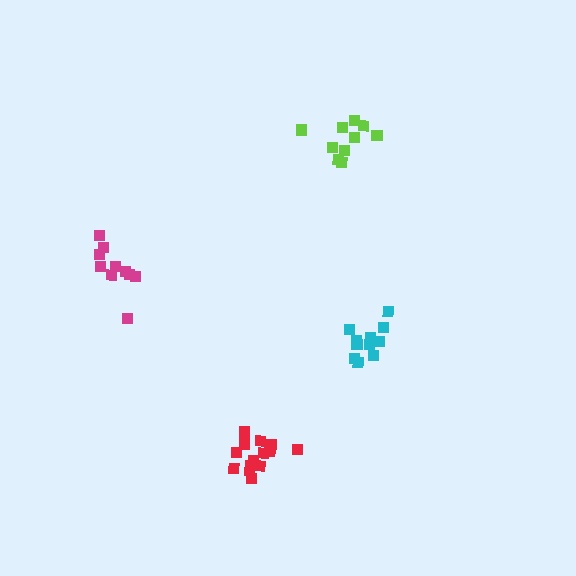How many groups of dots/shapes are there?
There are 4 groups.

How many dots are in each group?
Group 1: 10 dots, Group 2: 16 dots, Group 3: 11 dots, Group 4: 10 dots (47 total).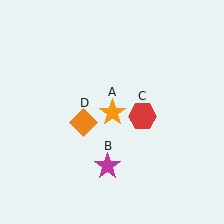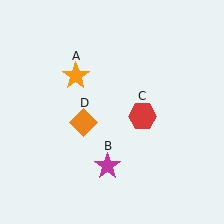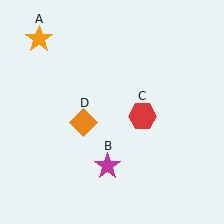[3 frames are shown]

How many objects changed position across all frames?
1 object changed position: orange star (object A).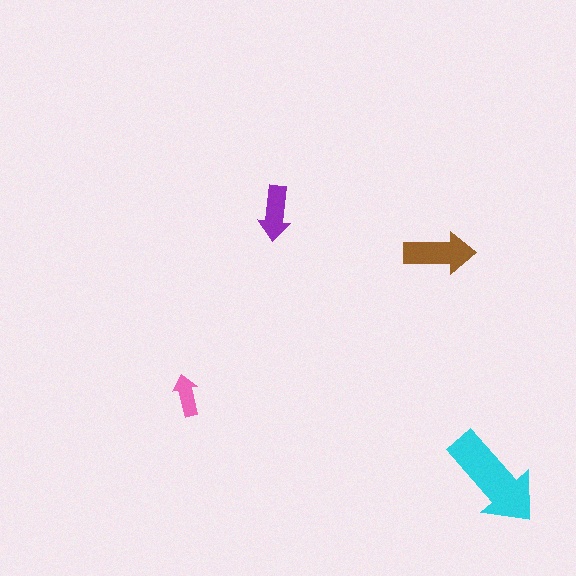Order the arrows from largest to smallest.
the cyan one, the brown one, the purple one, the pink one.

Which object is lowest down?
The cyan arrow is bottommost.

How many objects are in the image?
There are 4 objects in the image.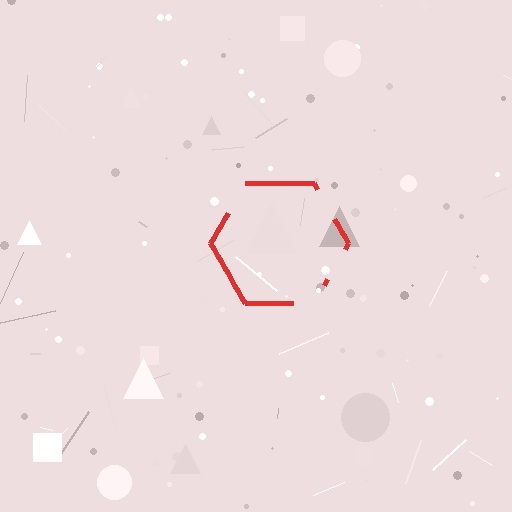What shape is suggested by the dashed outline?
The dashed outline suggests a hexagon.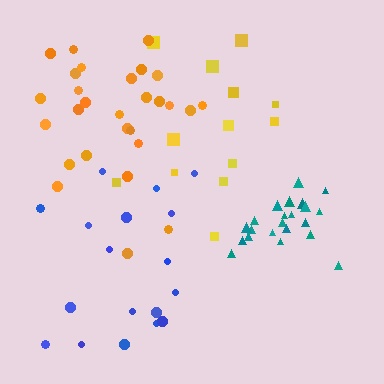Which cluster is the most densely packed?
Teal.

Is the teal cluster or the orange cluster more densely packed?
Teal.